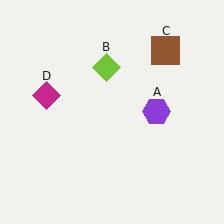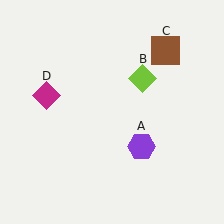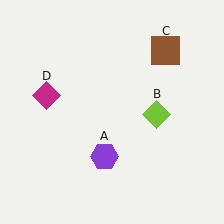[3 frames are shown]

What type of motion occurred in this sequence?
The purple hexagon (object A), lime diamond (object B) rotated clockwise around the center of the scene.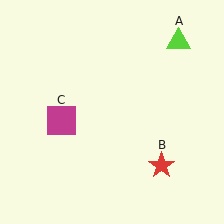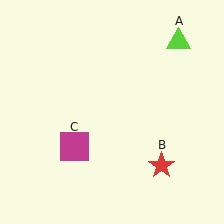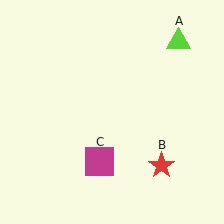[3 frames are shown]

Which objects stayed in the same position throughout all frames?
Lime triangle (object A) and red star (object B) remained stationary.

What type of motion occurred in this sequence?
The magenta square (object C) rotated counterclockwise around the center of the scene.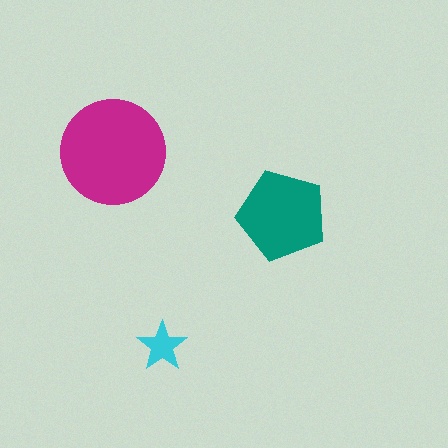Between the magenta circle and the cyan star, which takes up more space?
The magenta circle.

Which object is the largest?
The magenta circle.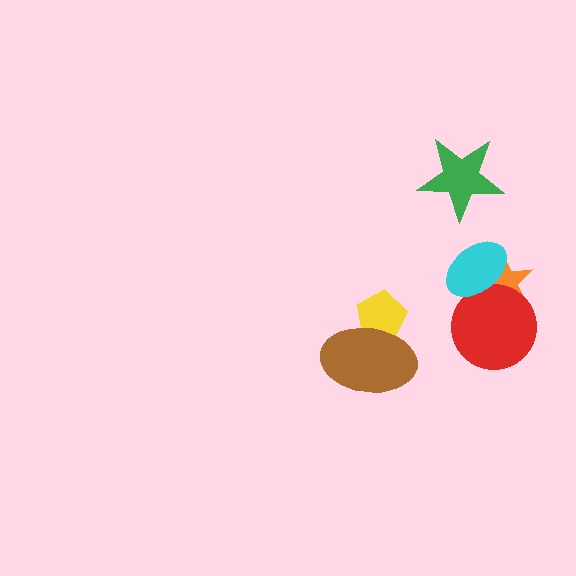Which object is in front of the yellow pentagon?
The brown ellipse is in front of the yellow pentagon.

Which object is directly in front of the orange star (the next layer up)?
The red circle is directly in front of the orange star.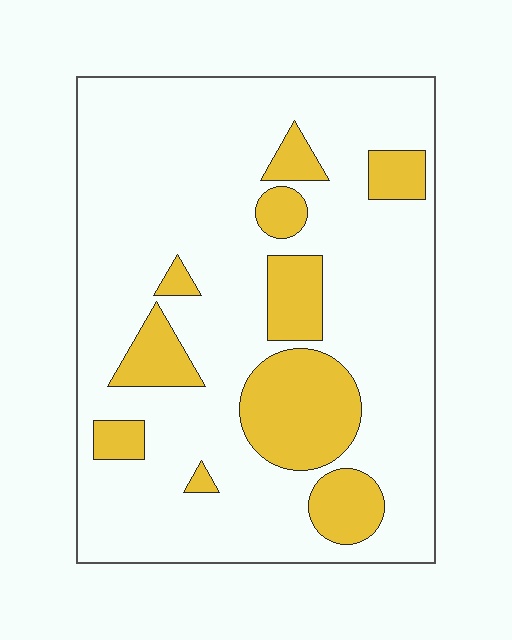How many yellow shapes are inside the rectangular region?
10.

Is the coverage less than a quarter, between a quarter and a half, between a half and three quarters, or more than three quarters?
Less than a quarter.